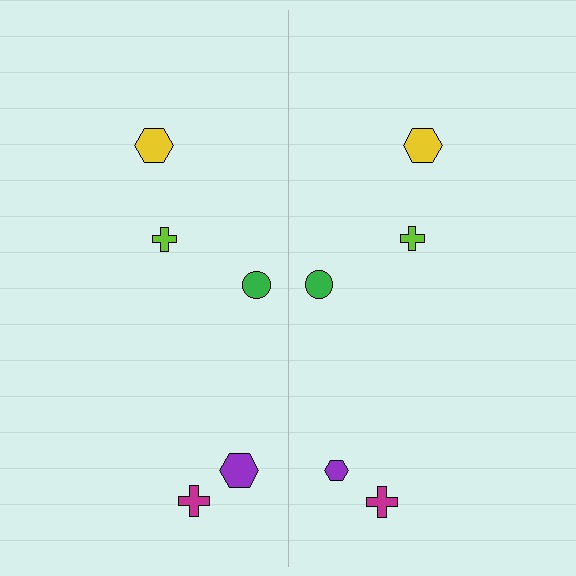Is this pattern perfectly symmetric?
No, the pattern is not perfectly symmetric. The purple hexagon on the right side has a different size than its mirror counterpart.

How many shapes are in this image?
There are 10 shapes in this image.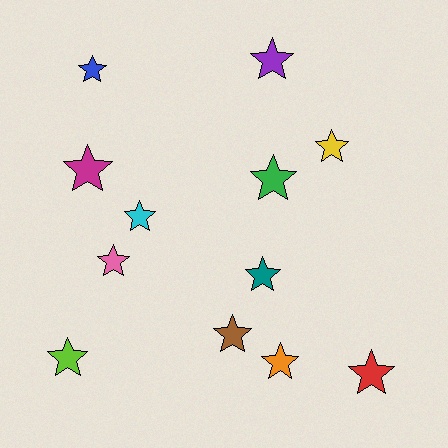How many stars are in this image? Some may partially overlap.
There are 12 stars.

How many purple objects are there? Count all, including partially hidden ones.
There is 1 purple object.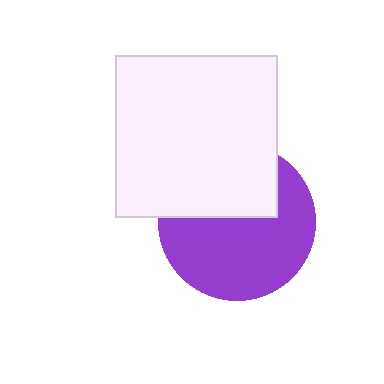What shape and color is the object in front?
The object in front is a white square.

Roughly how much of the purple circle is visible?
About half of it is visible (roughly 62%).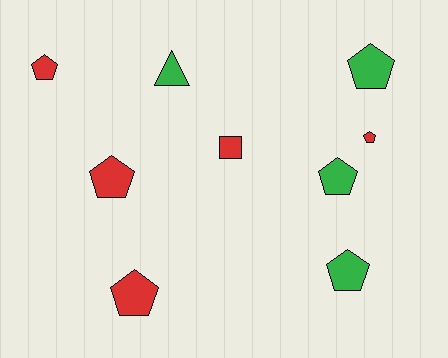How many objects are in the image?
There are 9 objects.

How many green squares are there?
There are no green squares.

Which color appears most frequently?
Red, with 5 objects.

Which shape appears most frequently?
Pentagon, with 7 objects.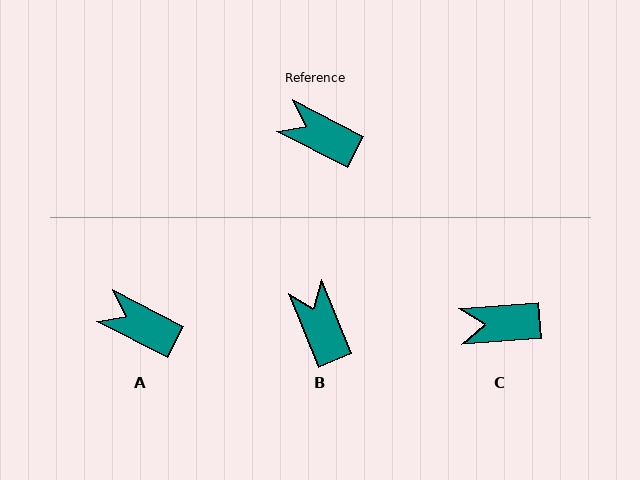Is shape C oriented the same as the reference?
No, it is off by about 32 degrees.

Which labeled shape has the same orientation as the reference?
A.